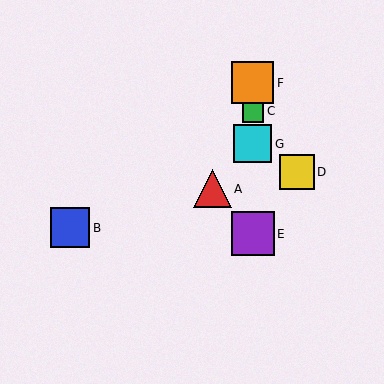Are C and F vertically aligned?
Yes, both are at x≈253.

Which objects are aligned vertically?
Objects C, E, F, G are aligned vertically.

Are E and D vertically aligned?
No, E is at x≈253 and D is at x≈297.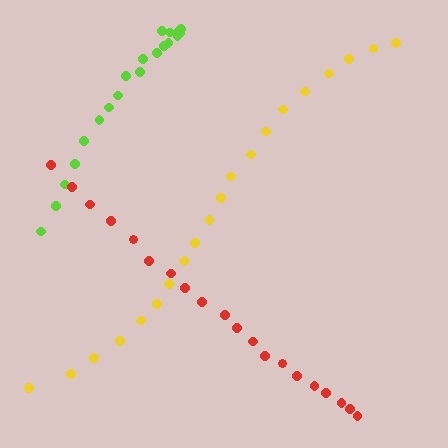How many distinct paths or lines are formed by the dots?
There are 3 distinct paths.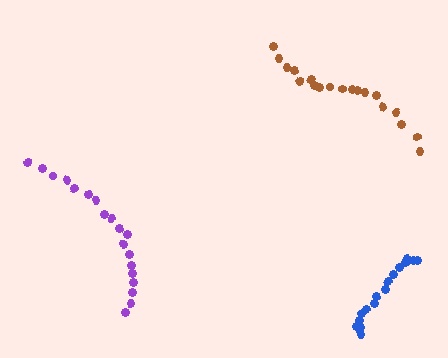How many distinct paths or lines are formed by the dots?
There are 3 distinct paths.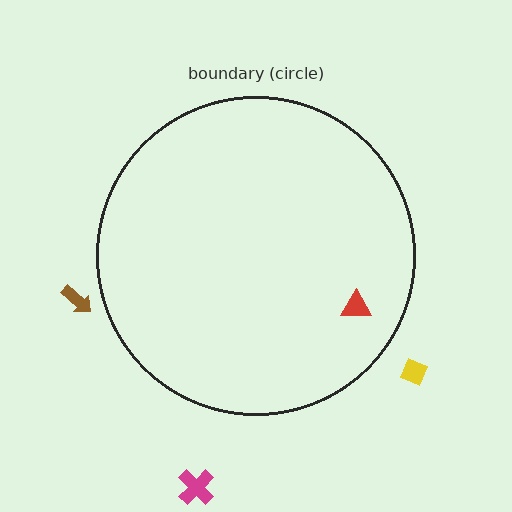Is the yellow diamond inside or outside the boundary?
Outside.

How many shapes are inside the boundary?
1 inside, 3 outside.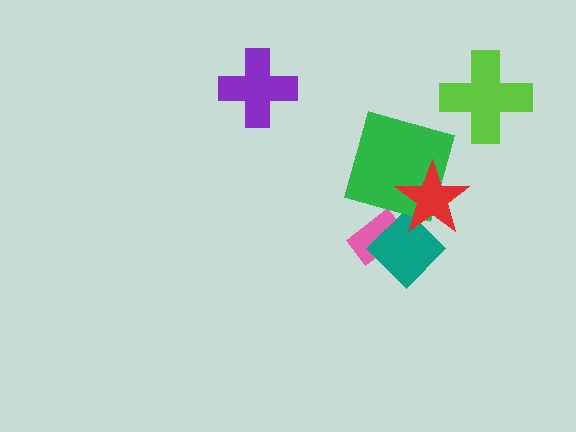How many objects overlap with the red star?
2 objects overlap with the red star.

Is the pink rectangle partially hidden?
Yes, it is partially covered by another shape.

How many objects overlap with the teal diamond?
2 objects overlap with the teal diamond.